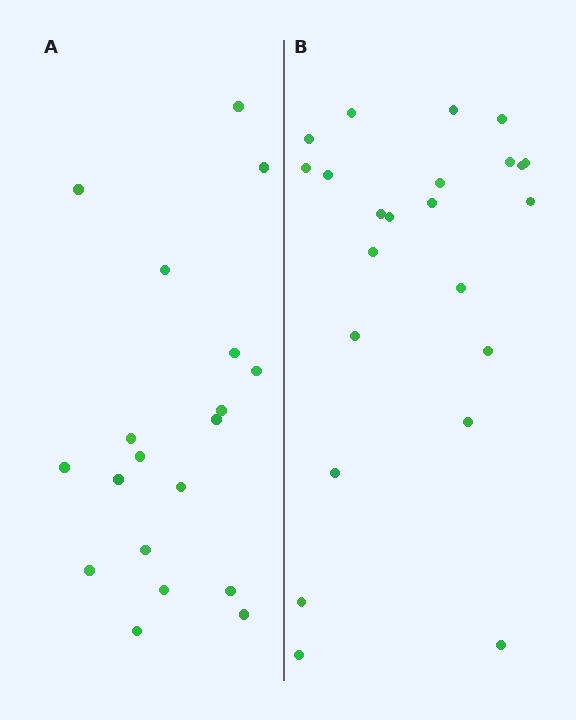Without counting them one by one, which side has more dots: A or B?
Region B (the right region) has more dots.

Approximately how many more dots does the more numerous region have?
Region B has about 4 more dots than region A.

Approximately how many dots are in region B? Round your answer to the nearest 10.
About 20 dots. (The exact count is 23, which rounds to 20.)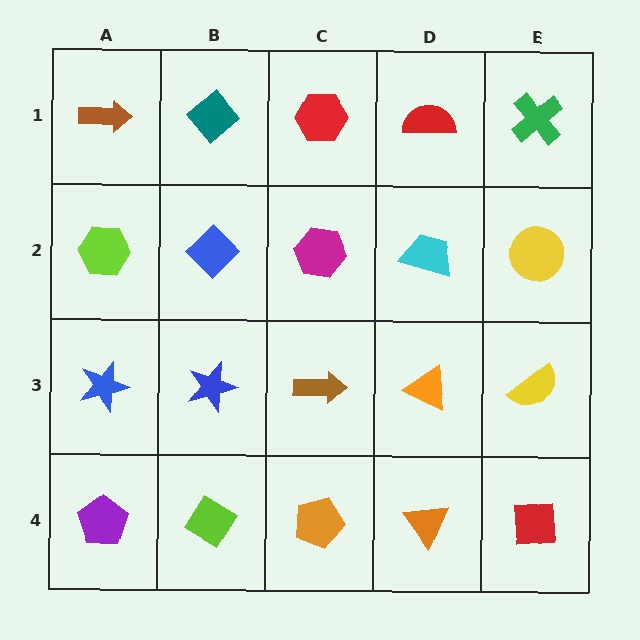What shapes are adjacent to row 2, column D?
A red semicircle (row 1, column D), an orange triangle (row 3, column D), a magenta hexagon (row 2, column C), a yellow circle (row 2, column E).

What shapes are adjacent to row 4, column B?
A blue star (row 3, column B), a purple pentagon (row 4, column A), an orange pentagon (row 4, column C).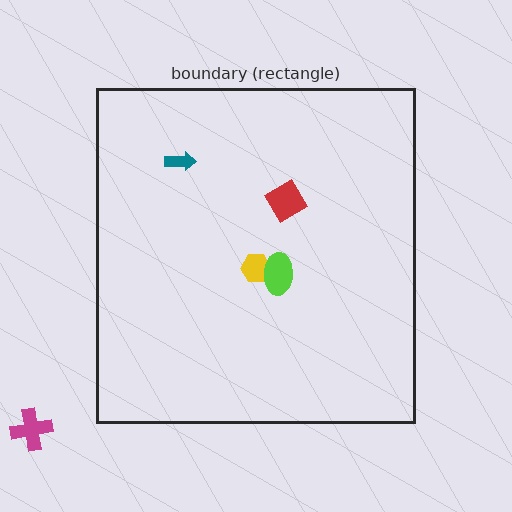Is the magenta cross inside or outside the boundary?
Outside.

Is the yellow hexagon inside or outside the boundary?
Inside.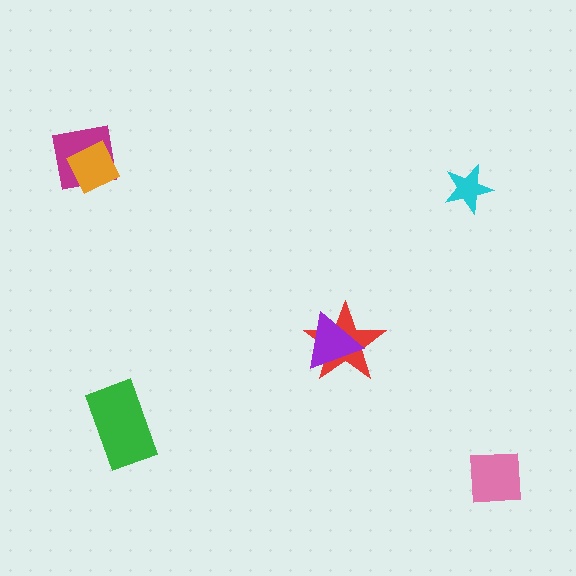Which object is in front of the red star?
The purple triangle is in front of the red star.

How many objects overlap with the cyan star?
0 objects overlap with the cyan star.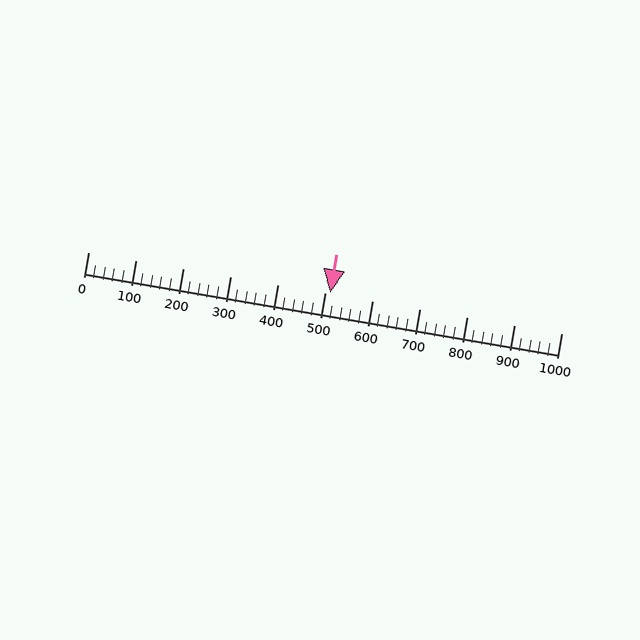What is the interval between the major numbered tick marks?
The major tick marks are spaced 100 units apart.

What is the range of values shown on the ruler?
The ruler shows values from 0 to 1000.